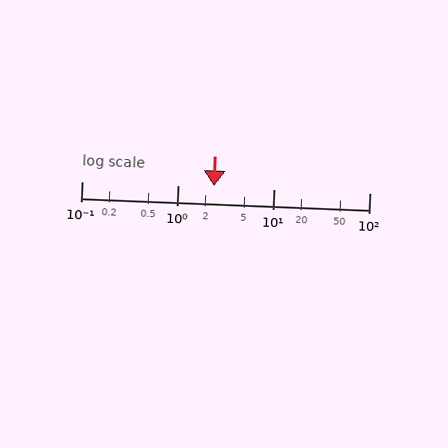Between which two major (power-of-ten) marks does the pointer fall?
The pointer is between 1 and 10.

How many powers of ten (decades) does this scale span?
The scale spans 3 decades, from 0.1 to 100.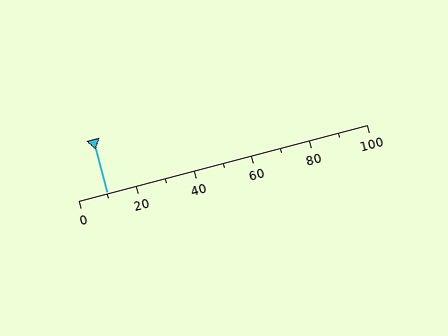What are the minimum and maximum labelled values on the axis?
The axis runs from 0 to 100.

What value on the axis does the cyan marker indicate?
The marker indicates approximately 10.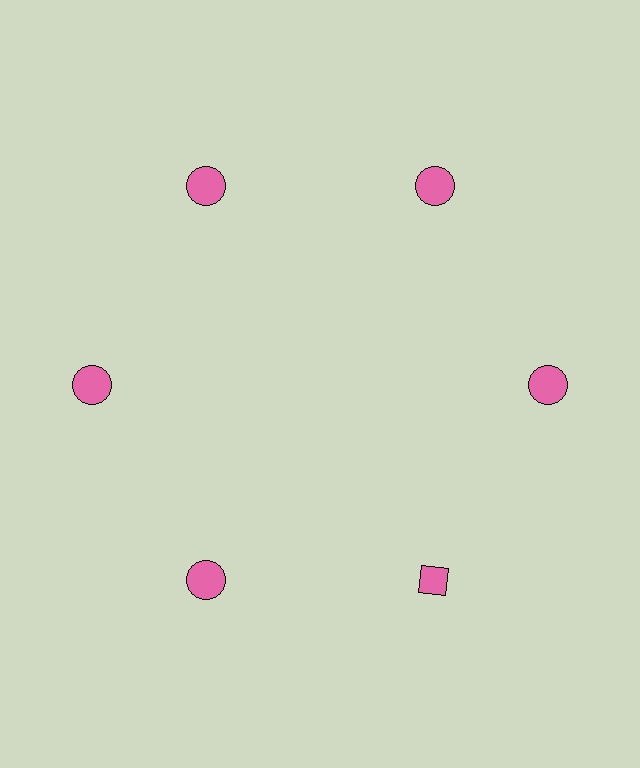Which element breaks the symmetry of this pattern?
The pink diamond at roughly the 5 o'clock position breaks the symmetry. All other shapes are pink circles.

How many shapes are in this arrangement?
There are 6 shapes arranged in a ring pattern.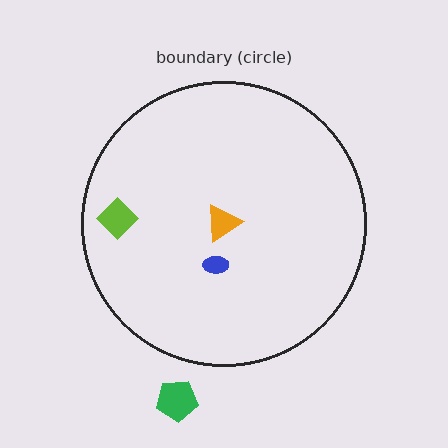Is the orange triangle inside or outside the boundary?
Inside.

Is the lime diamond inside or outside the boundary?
Inside.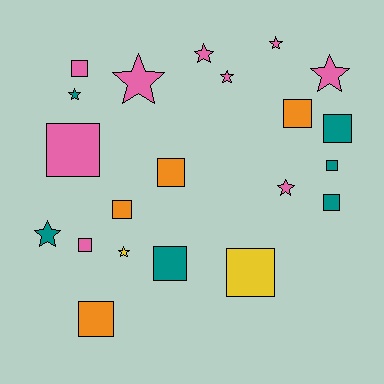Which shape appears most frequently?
Square, with 12 objects.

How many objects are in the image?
There are 21 objects.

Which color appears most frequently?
Pink, with 9 objects.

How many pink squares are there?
There are 3 pink squares.